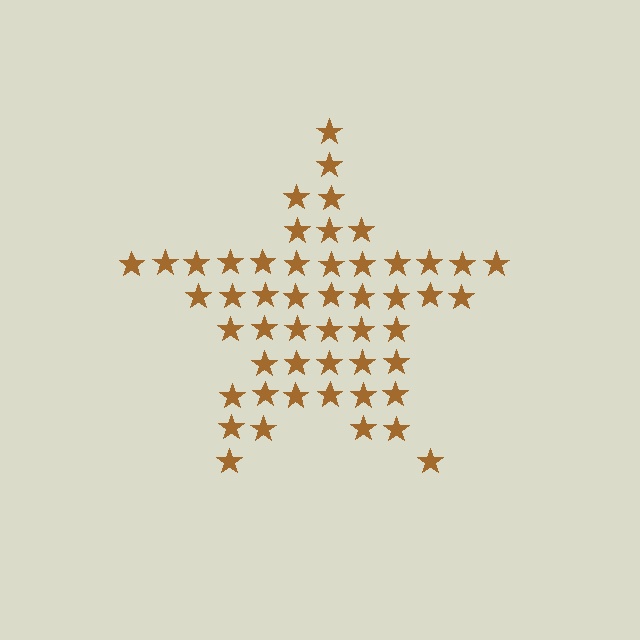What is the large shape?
The large shape is a star.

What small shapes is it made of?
It is made of small stars.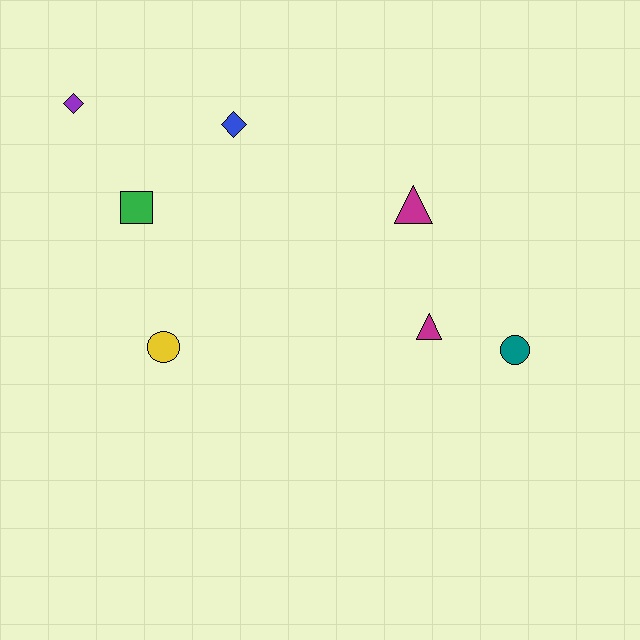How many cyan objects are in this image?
There are no cyan objects.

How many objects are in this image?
There are 7 objects.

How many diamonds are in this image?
There are 2 diamonds.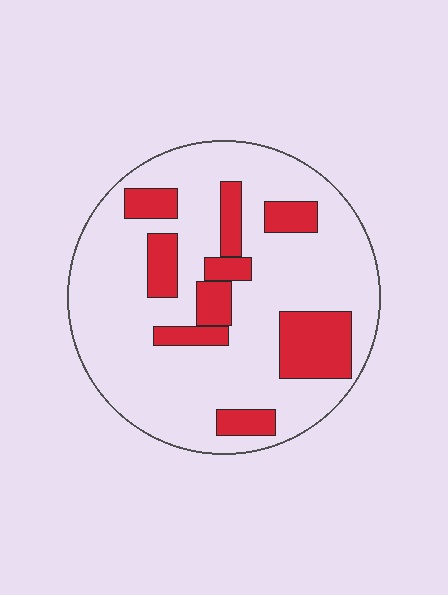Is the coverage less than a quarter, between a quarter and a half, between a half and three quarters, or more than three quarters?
Less than a quarter.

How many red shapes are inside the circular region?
9.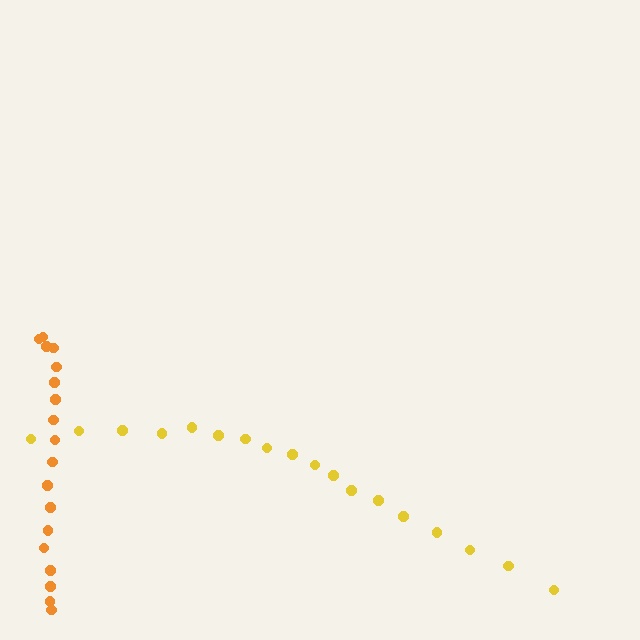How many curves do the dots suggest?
There are 2 distinct paths.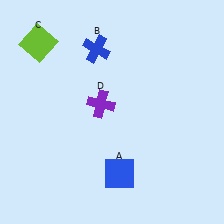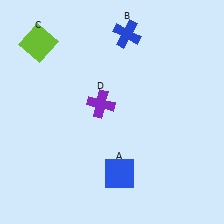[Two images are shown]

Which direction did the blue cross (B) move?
The blue cross (B) moved right.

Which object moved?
The blue cross (B) moved right.